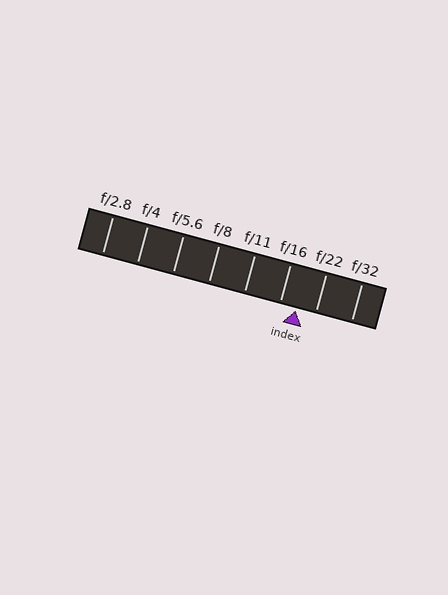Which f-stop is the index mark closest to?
The index mark is closest to f/16.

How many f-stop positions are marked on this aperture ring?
There are 8 f-stop positions marked.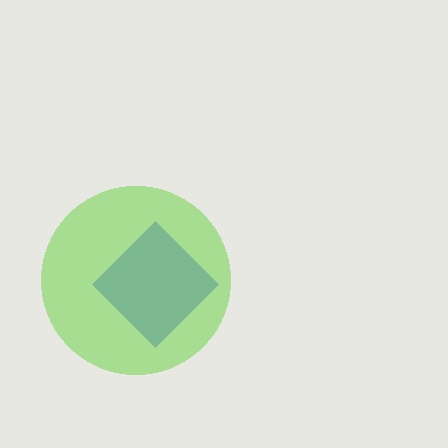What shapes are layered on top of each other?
The layered shapes are: a blue diamond, a lime circle.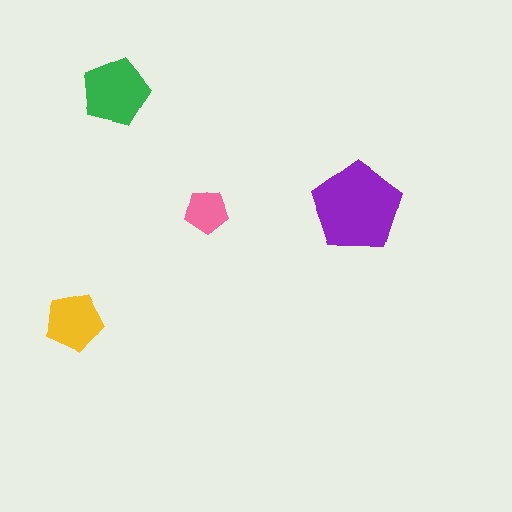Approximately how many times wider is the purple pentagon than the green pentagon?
About 1.5 times wider.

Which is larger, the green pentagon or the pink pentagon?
The green one.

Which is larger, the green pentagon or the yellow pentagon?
The green one.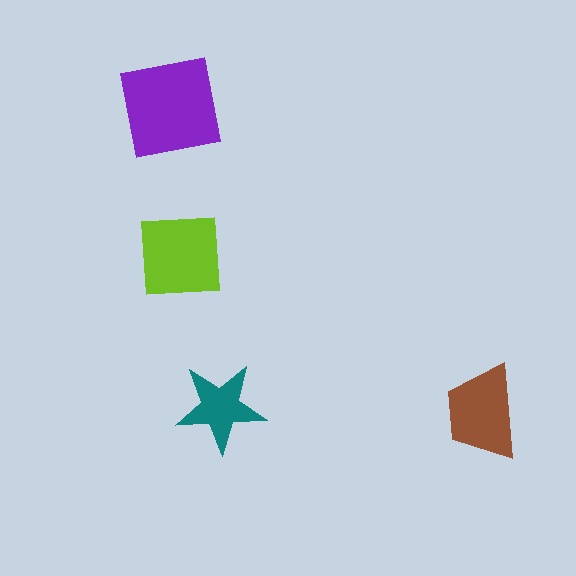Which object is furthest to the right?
The brown trapezoid is rightmost.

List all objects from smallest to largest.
The teal star, the brown trapezoid, the lime square, the purple square.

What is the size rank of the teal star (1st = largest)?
4th.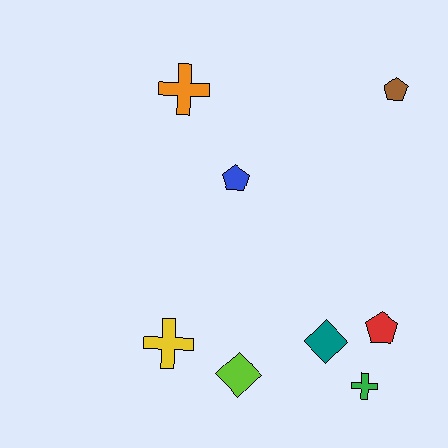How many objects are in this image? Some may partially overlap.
There are 8 objects.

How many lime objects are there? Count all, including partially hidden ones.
There is 1 lime object.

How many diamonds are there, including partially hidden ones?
There are 2 diamonds.